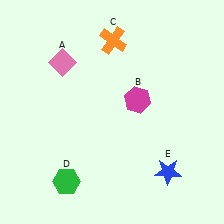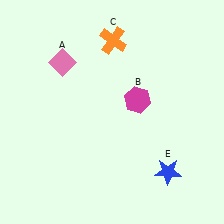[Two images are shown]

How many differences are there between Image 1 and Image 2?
There is 1 difference between the two images.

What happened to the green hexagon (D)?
The green hexagon (D) was removed in Image 2. It was in the bottom-left area of Image 1.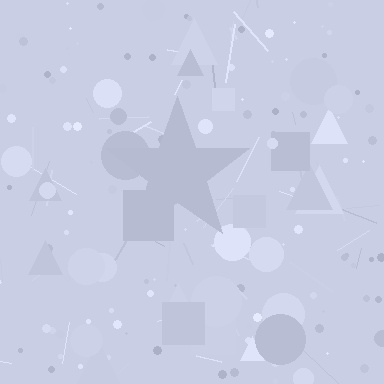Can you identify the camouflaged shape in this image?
The camouflaged shape is a star.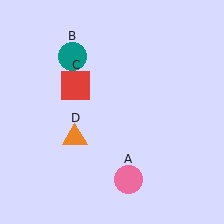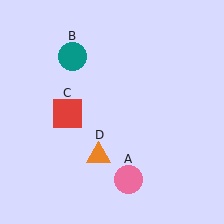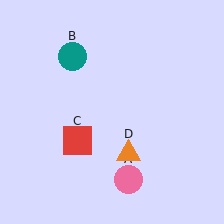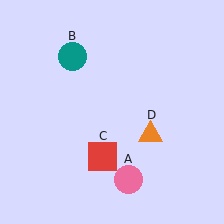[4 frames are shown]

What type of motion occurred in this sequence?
The red square (object C), orange triangle (object D) rotated counterclockwise around the center of the scene.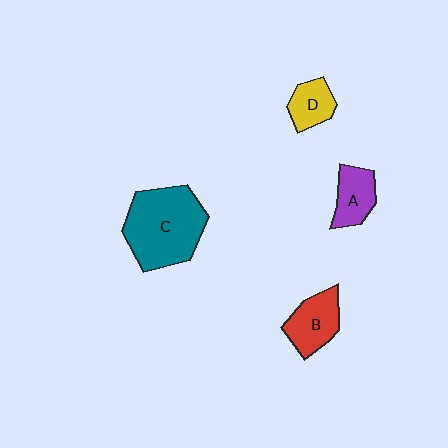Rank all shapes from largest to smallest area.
From largest to smallest: C (teal), B (red), A (purple), D (yellow).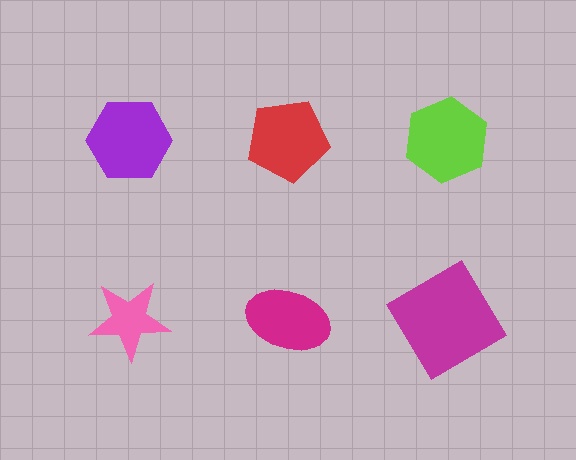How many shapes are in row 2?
3 shapes.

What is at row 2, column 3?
A magenta diamond.